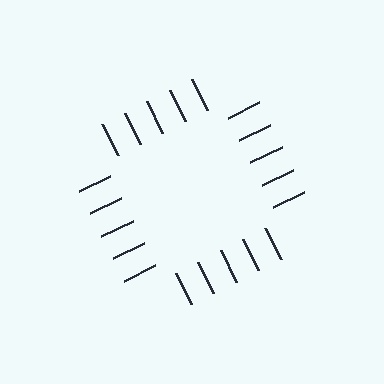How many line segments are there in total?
20 — 5 along each of the 4 edges.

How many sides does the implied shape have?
4 sides — the line-ends trace a square.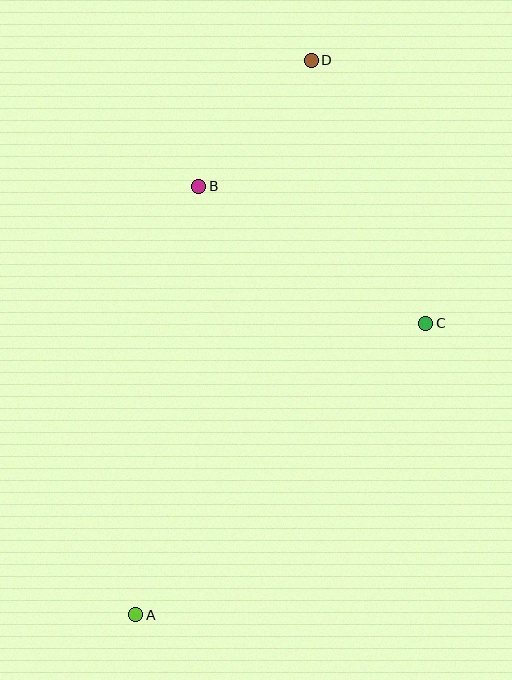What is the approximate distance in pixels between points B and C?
The distance between B and C is approximately 265 pixels.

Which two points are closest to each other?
Points B and D are closest to each other.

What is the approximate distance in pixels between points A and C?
The distance between A and C is approximately 411 pixels.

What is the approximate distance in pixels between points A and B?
The distance between A and B is approximately 433 pixels.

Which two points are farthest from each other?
Points A and D are farthest from each other.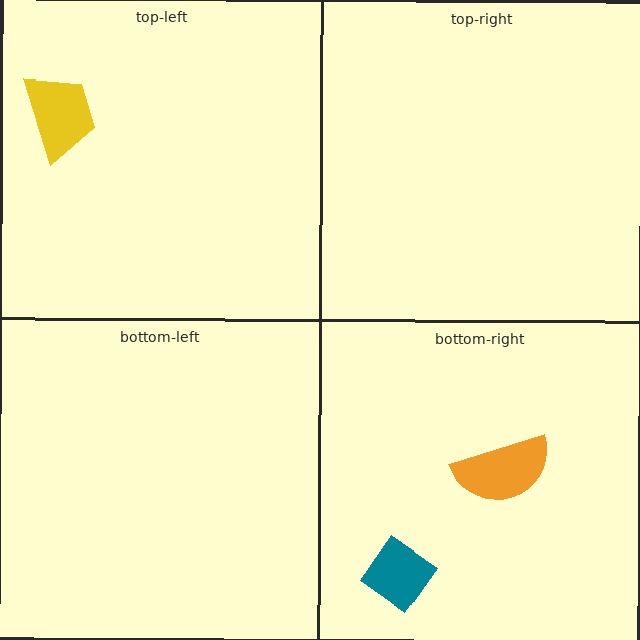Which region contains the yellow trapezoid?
The top-left region.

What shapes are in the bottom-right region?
The orange semicircle, the teal diamond.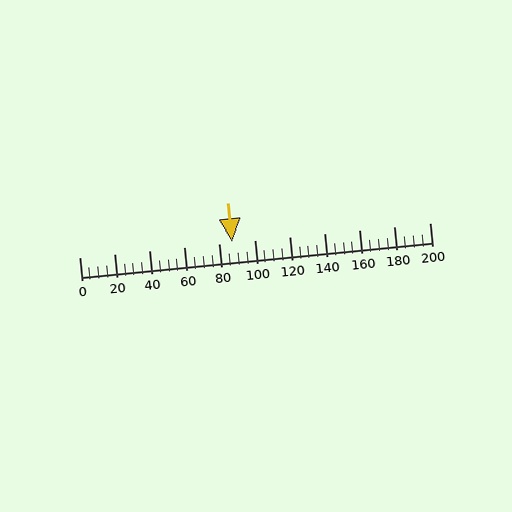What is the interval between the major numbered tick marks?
The major tick marks are spaced 20 units apart.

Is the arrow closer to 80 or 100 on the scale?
The arrow is closer to 80.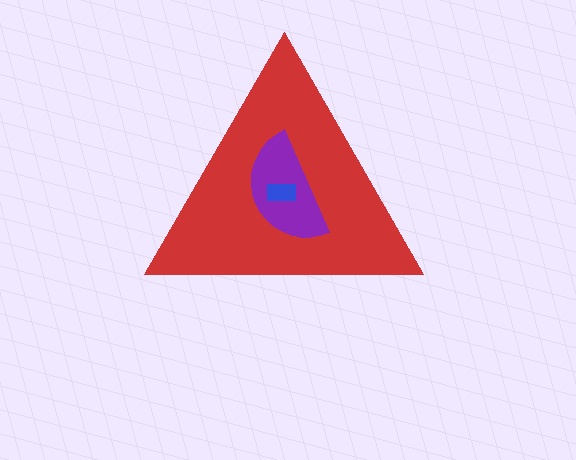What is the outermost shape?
The red triangle.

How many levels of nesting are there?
3.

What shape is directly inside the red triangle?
The purple semicircle.